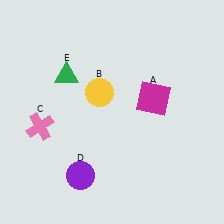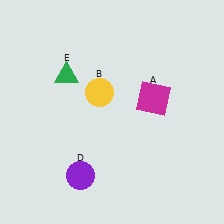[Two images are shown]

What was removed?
The pink cross (C) was removed in Image 2.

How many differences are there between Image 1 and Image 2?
There is 1 difference between the two images.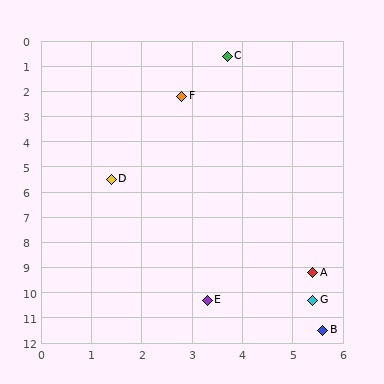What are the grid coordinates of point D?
Point D is at approximately (1.4, 5.5).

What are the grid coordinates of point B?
Point B is at approximately (5.6, 11.5).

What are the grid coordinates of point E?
Point E is at approximately (3.3, 10.3).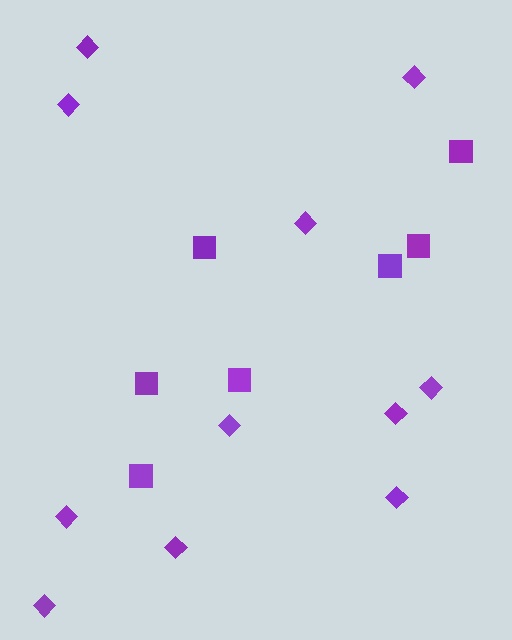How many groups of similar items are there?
There are 2 groups: one group of diamonds (11) and one group of squares (7).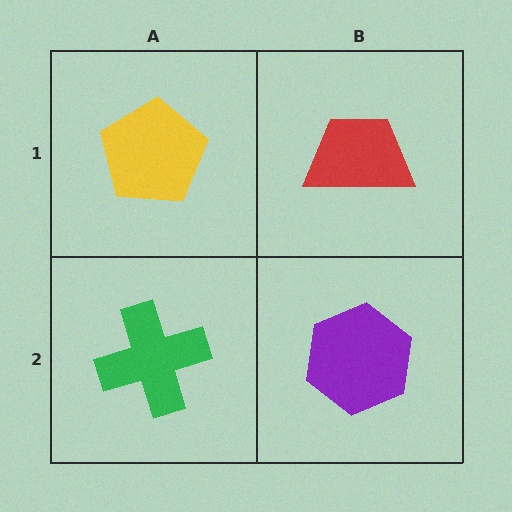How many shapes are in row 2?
2 shapes.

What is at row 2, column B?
A purple hexagon.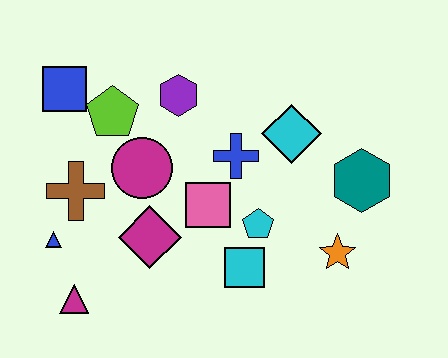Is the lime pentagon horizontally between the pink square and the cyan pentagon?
No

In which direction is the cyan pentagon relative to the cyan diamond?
The cyan pentagon is below the cyan diamond.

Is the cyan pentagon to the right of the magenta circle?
Yes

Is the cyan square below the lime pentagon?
Yes